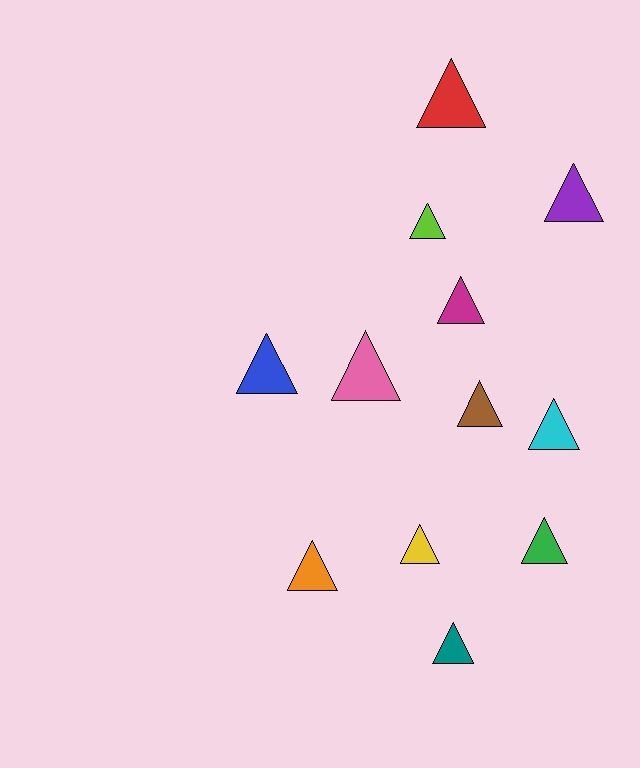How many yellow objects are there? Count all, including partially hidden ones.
There is 1 yellow object.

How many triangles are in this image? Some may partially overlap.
There are 12 triangles.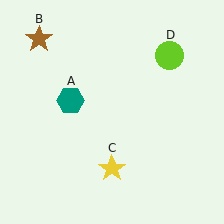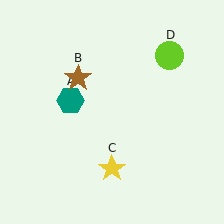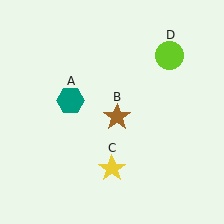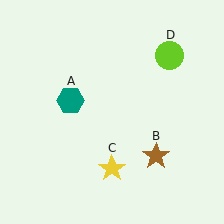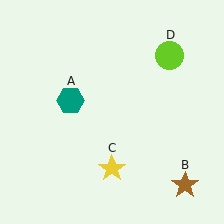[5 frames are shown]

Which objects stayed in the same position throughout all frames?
Teal hexagon (object A) and yellow star (object C) and lime circle (object D) remained stationary.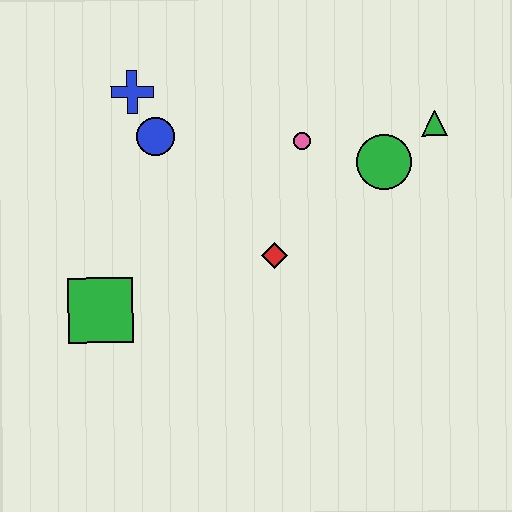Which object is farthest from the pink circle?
The green square is farthest from the pink circle.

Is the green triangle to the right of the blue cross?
Yes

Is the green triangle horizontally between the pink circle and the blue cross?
No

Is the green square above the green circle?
No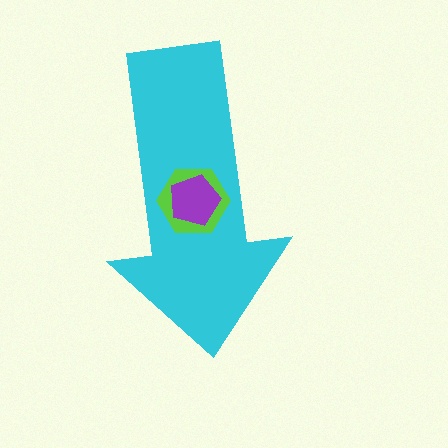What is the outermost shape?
The cyan arrow.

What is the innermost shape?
The purple pentagon.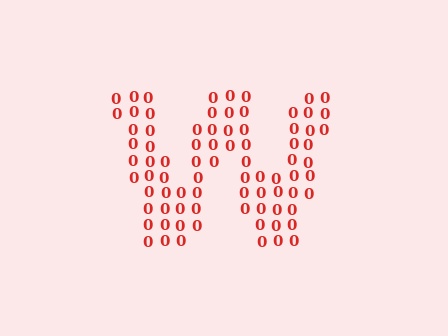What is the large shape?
The large shape is the letter W.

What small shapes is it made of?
It is made of small digit 0's.